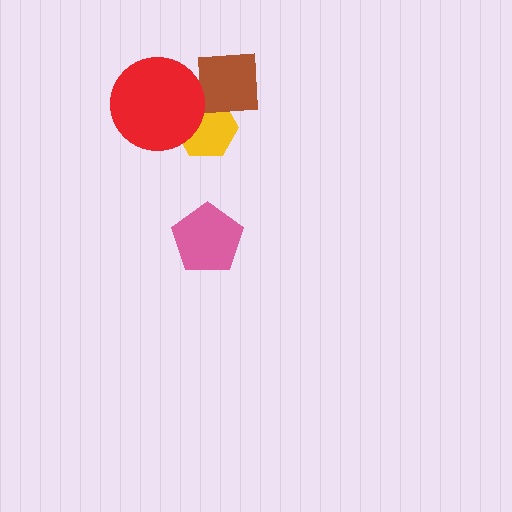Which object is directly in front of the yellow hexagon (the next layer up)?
The brown square is directly in front of the yellow hexagon.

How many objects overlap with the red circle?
2 objects overlap with the red circle.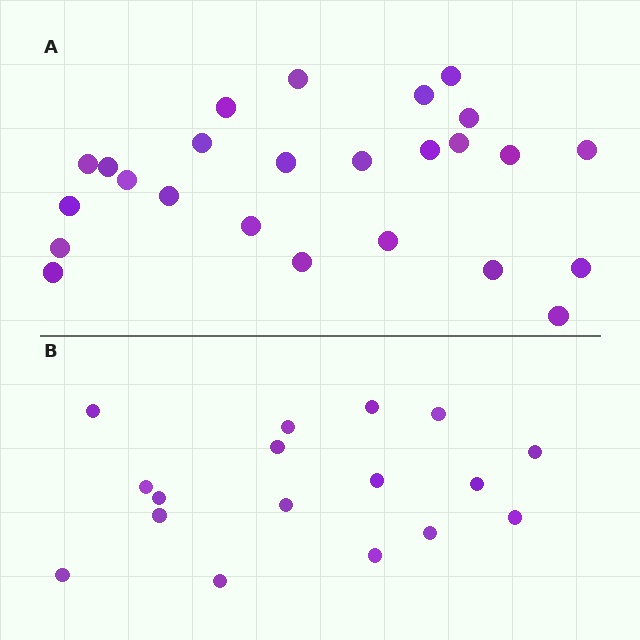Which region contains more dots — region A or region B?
Region A (the top region) has more dots.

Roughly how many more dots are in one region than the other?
Region A has roughly 8 or so more dots than region B.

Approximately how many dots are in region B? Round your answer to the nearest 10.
About 20 dots. (The exact count is 17, which rounds to 20.)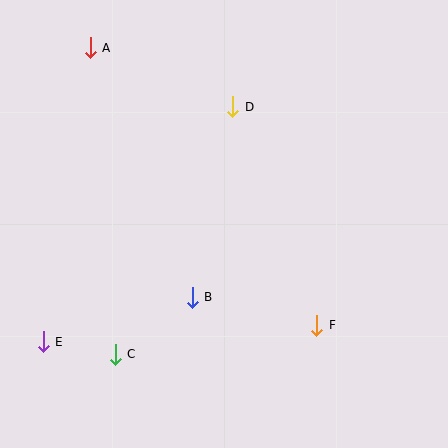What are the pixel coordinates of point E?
Point E is at (43, 342).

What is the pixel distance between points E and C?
The distance between E and C is 73 pixels.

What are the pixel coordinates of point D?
Point D is at (233, 107).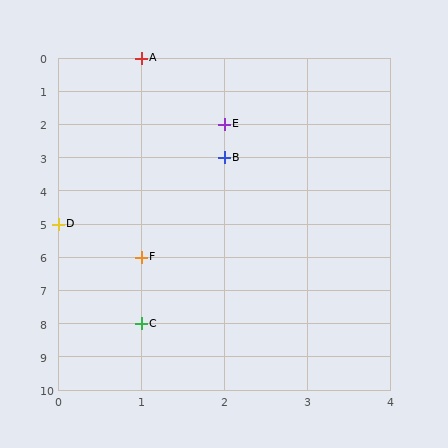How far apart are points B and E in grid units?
Points B and E are 1 row apart.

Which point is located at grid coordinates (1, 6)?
Point F is at (1, 6).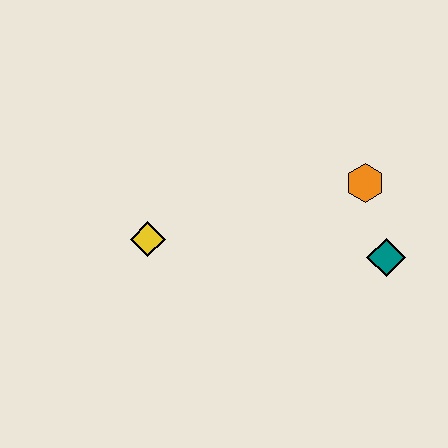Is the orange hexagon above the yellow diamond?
Yes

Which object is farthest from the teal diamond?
The yellow diamond is farthest from the teal diamond.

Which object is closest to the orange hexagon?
The teal diamond is closest to the orange hexagon.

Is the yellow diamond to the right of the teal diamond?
No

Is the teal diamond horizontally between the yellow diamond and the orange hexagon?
No